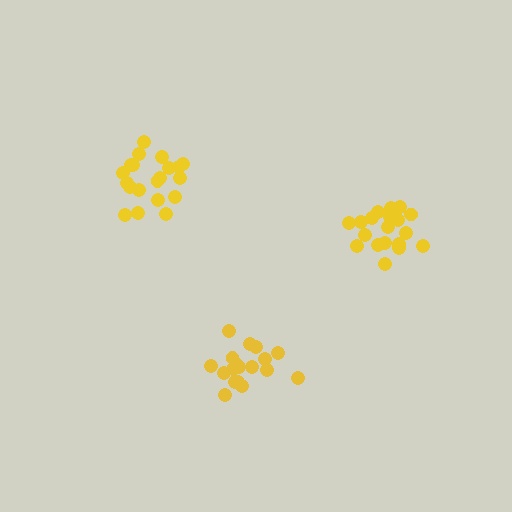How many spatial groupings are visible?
There are 3 spatial groupings.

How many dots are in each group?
Group 1: 20 dots, Group 2: 18 dots, Group 3: 19 dots (57 total).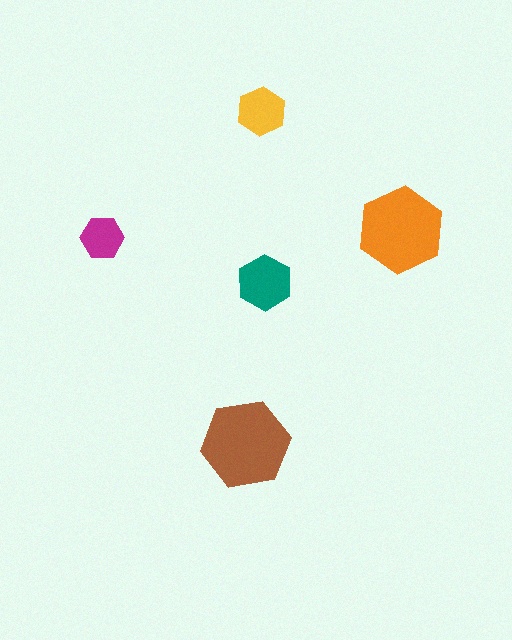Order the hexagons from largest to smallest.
the brown one, the orange one, the teal one, the yellow one, the magenta one.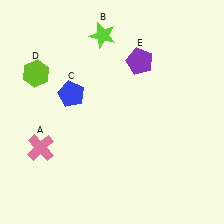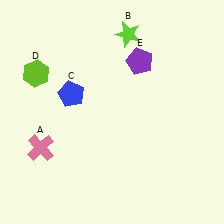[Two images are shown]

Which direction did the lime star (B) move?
The lime star (B) moved right.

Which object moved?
The lime star (B) moved right.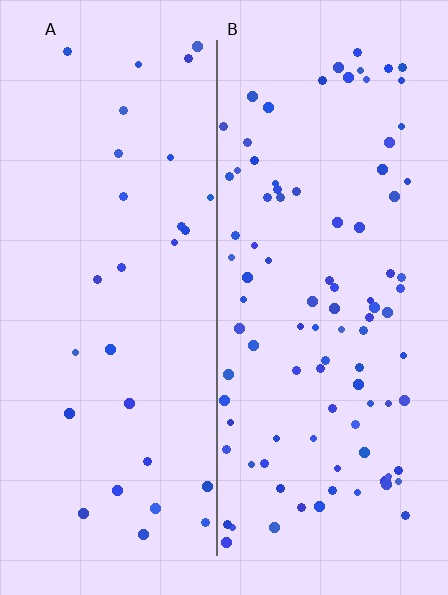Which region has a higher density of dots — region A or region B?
B (the right).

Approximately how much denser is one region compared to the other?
Approximately 3.2× — region B over region A.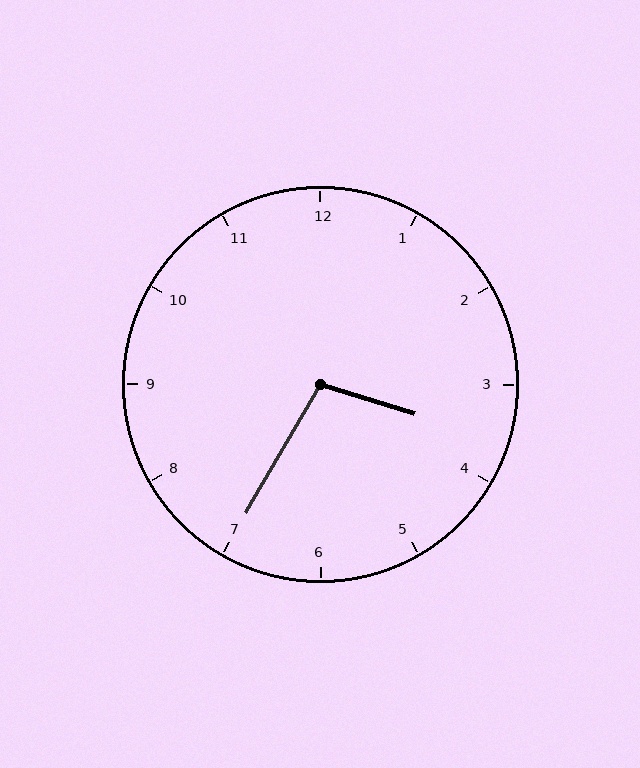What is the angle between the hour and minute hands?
Approximately 102 degrees.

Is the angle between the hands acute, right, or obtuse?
It is obtuse.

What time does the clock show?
3:35.